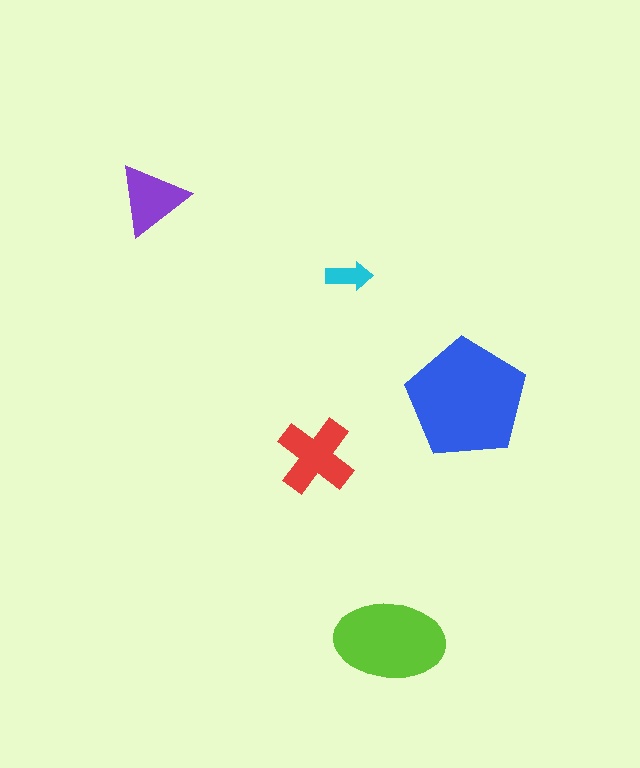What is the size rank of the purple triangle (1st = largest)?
4th.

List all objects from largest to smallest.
The blue pentagon, the lime ellipse, the red cross, the purple triangle, the cyan arrow.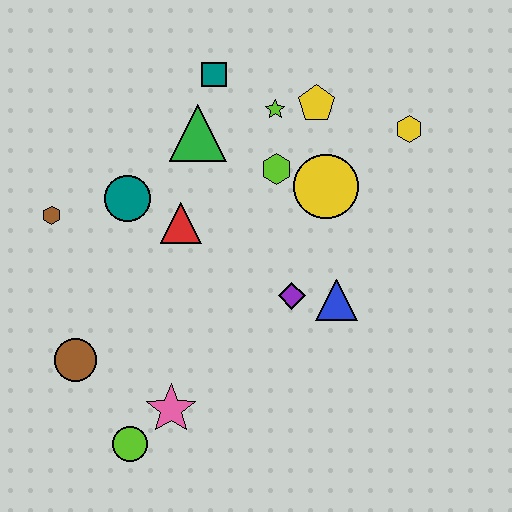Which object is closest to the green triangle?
The teal square is closest to the green triangle.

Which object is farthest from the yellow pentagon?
The lime circle is farthest from the yellow pentagon.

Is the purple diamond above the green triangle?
No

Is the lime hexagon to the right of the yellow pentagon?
No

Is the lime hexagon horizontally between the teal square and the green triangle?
No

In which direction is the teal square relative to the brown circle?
The teal square is above the brown circle.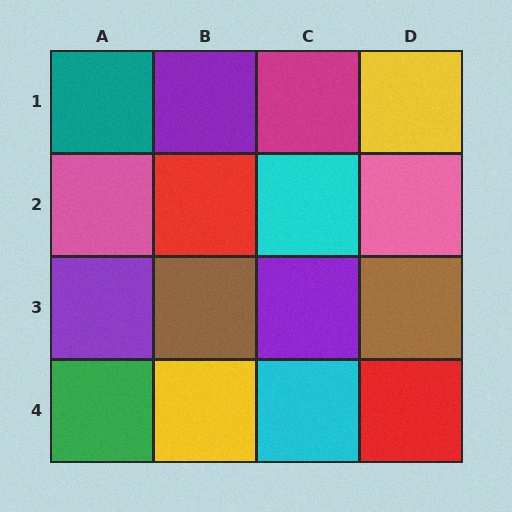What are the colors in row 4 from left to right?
Green, yellow, cyan, red.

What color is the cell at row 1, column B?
Purple.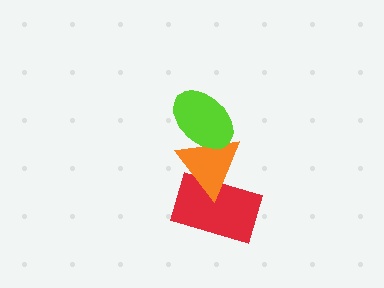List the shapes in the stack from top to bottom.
From top to bottom: the lime ellipse, the orange triangle, the red rectangle.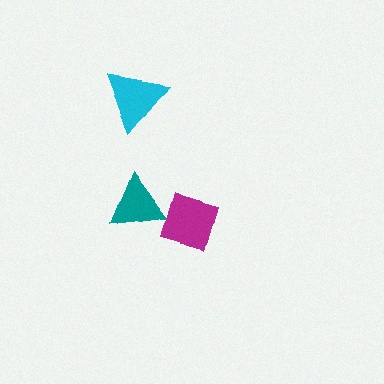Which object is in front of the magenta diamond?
The teal triangle is in front of the magenta diamond.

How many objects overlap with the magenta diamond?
1 object overlaps with the magenta diamond.